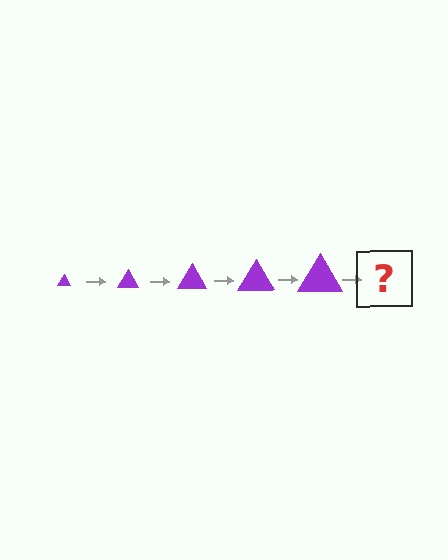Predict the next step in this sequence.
The next step is a purple triangle, larger than the previous one.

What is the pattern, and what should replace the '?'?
The pattern is that the triangle gets progressively larger each step. The '?' should be a purple triangle, larger than the previous one.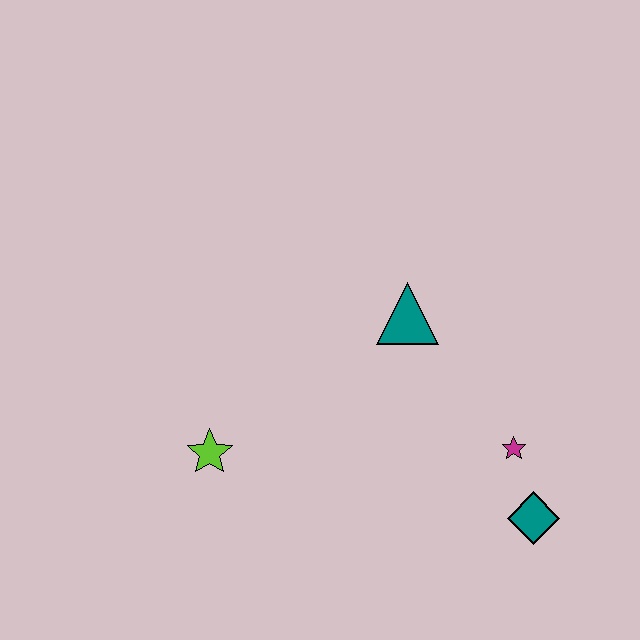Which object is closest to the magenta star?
The teal diamond is closest to the magenta star.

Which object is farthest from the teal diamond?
The lime star is farthest from the teal diamond.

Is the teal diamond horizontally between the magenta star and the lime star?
No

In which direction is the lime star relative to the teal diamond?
The lime star is to the left of the teal diamond.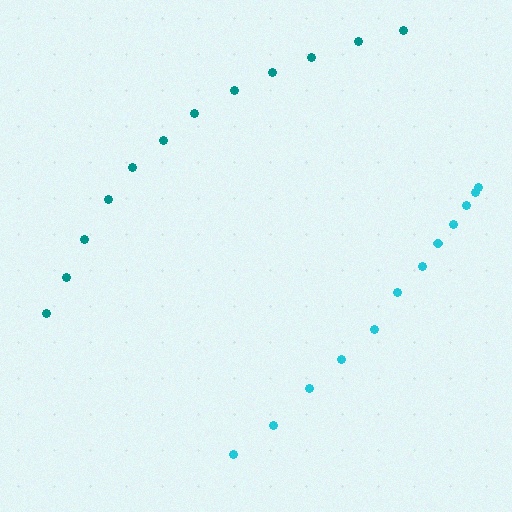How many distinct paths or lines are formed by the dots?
There are 2 distinct paths.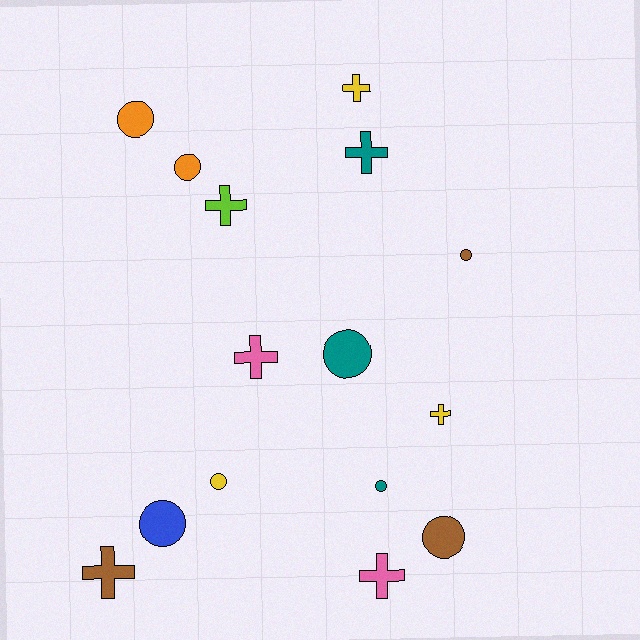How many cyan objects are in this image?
There are no cyan objects.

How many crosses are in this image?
There are 7 crosses.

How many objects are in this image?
There are 15 objects.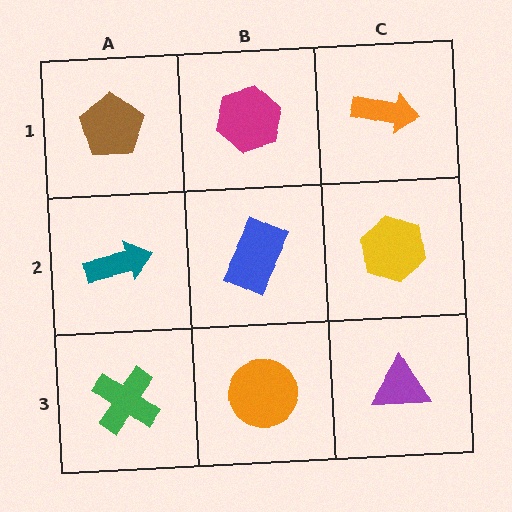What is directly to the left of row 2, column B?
A teal arrow.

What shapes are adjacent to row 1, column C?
A yellow hexagon (row 2, column C), a magenta hexagon (row 1, column B).